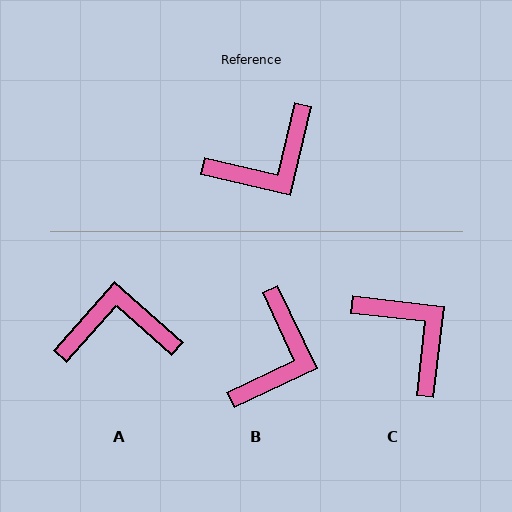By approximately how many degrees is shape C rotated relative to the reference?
Approximately 97 degrees counter-clockwise.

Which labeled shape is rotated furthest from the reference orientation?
A, about 152 degrees away.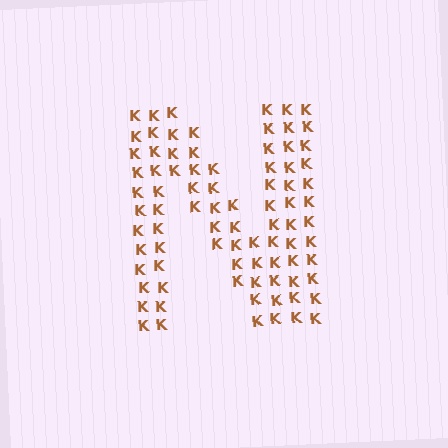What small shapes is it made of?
It is made of small letter K's.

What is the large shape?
The large shape is the letter N.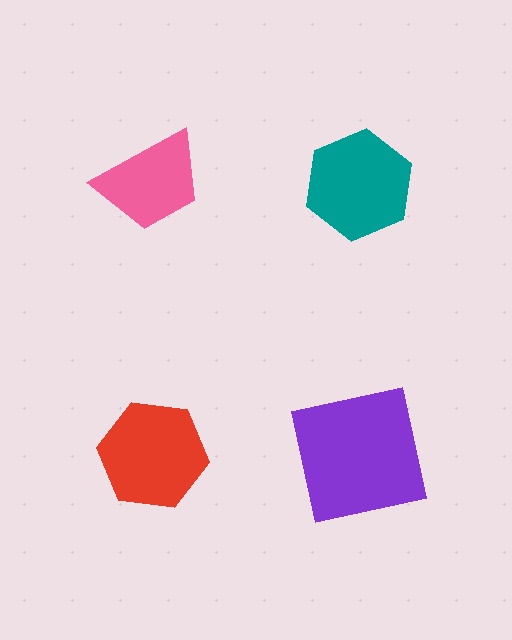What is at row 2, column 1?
A red hexagon.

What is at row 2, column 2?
A purple square.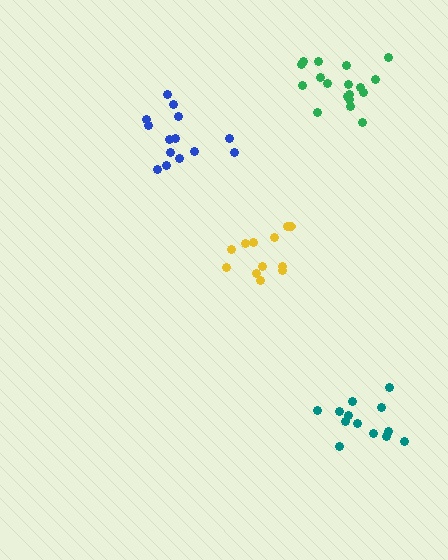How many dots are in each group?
Group 1: 12 dots, Group 2: 13 dots, Group 3: 14 dots, Group 4: 18 dots (57 total).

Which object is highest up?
The green cluster is topmost.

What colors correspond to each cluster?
The clusters are colored: yellow, teal, blue, green.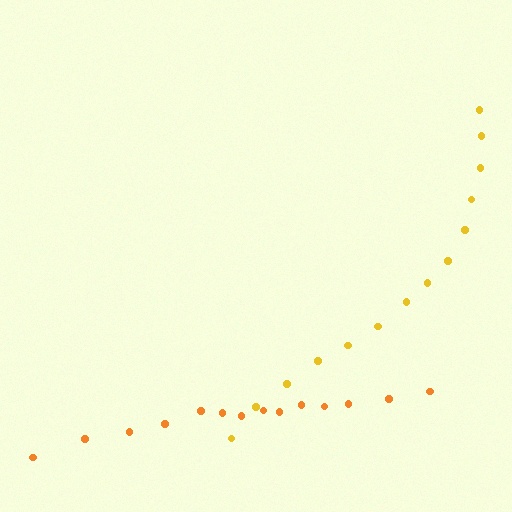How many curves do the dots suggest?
There are 2 distinct paths.